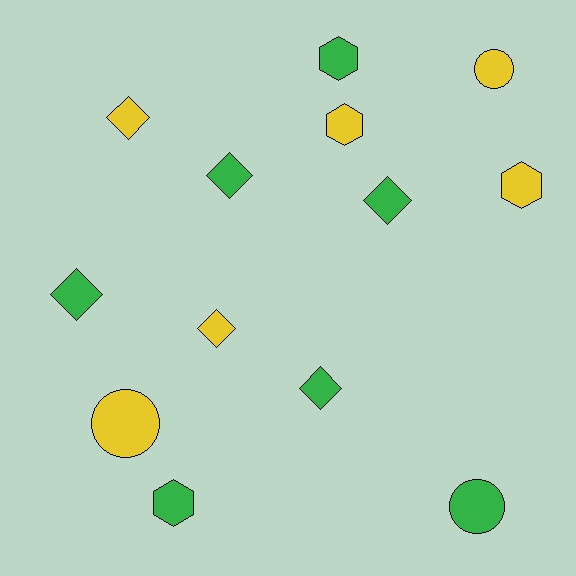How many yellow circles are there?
There are 2 yellow circles.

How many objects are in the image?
There are 13 objects.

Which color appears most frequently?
Green, with 7 objects.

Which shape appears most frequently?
Diamond, with 6 objects.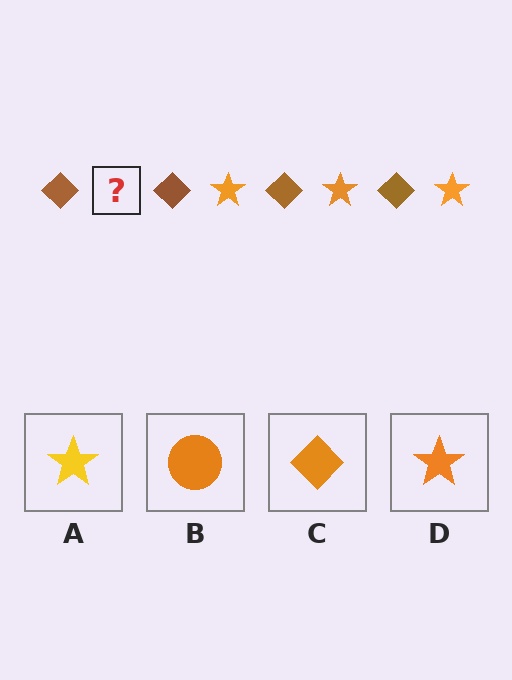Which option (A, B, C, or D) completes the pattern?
D.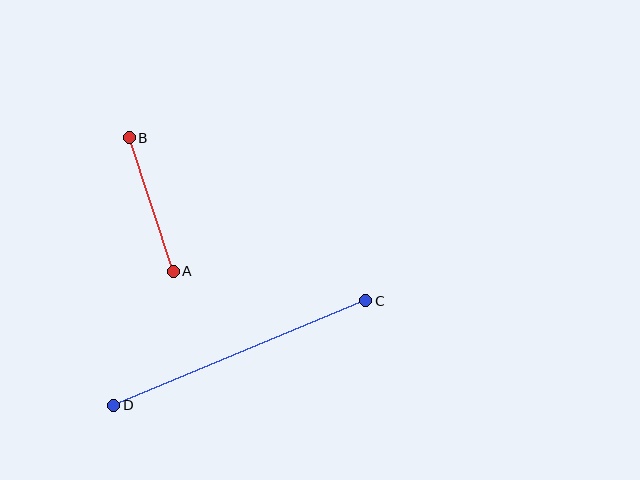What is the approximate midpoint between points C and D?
The midpoint is at approximately (240, 353) pixels.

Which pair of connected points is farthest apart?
Points C and D are farthest apart.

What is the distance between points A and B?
The distance is approximately 141 pixels.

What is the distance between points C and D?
The distance is approximately 273 pixels.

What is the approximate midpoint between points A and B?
The midpoint is at approximately (151, 205) pixels.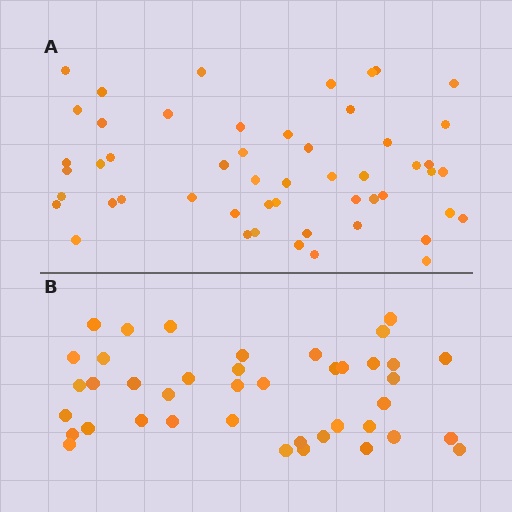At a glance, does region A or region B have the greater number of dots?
Region A (the top region) has more dots.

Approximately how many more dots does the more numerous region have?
Region A has roughly 12 or so more dots than region B.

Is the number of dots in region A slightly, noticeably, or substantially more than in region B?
Region A has noticeably more, but not dramatically so. The ratio is roughly 1.3 to 1.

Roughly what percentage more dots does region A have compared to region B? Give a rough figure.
About 25% more.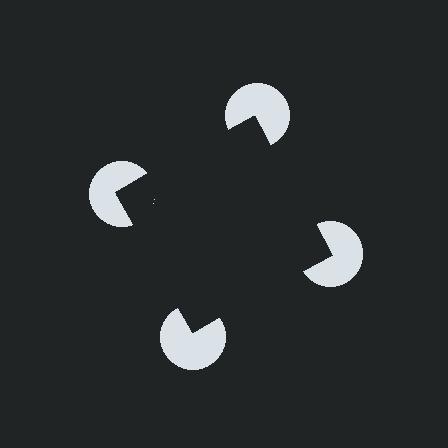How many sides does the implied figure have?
4 sides.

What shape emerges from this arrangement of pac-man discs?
An illusory square — its edges are inferred from the aligned wedge cuts in the pac-man discs, not physically drawn.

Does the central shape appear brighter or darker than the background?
It typically appears slightly darker than the background, even though no actual brightness change is drawn.